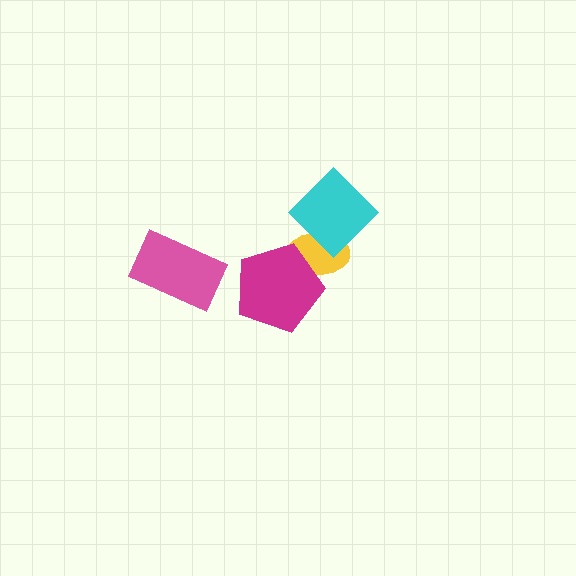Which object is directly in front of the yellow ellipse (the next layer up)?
The cyan diamond is directly in front of the yellow ellipse.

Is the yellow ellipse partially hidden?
Yes, it is partially covered by another shape.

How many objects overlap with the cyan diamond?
1 object overlaps with the cyan diamond.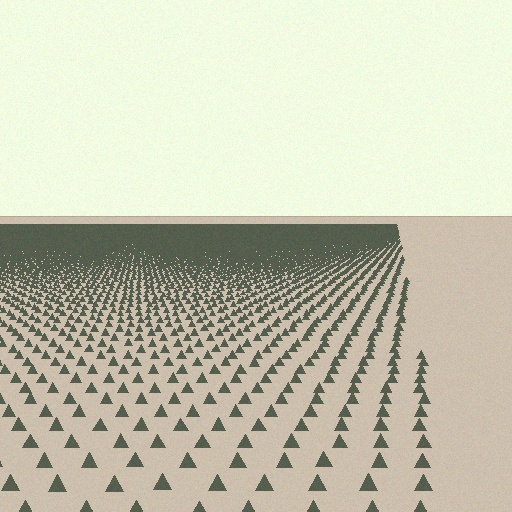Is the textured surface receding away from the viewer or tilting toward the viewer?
The surface is receding away from the viewer. Texture elements get smaller and denser toward the top.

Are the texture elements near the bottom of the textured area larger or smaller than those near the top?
Larger. Near the bottom, elements are closer to the viewer and appear at a bigger on-screen size.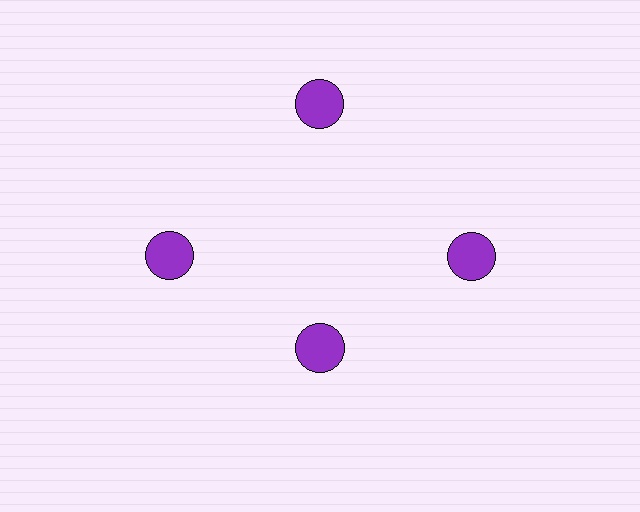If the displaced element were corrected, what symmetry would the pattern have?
It would have 4-fold rotational symmetry — the pattern would map onto itself every 90 degrees.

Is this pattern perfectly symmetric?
No. The 4 purple circles are arranged in a ring, but one element near the 6 o'clock position is pulled inward toward the center, breaking the 4-fold rotational symmetry.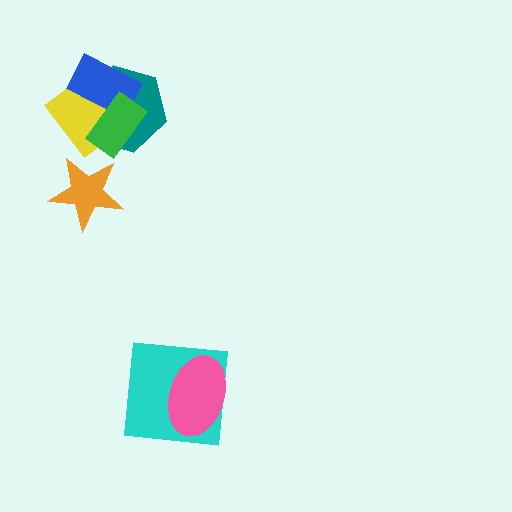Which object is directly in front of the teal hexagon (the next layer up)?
The yellow diamond is directly in front of the teal hexagon.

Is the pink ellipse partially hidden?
No, no other shape covers it.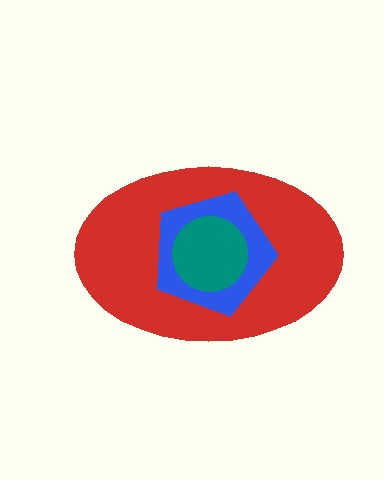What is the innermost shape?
The teal circle.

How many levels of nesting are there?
3.